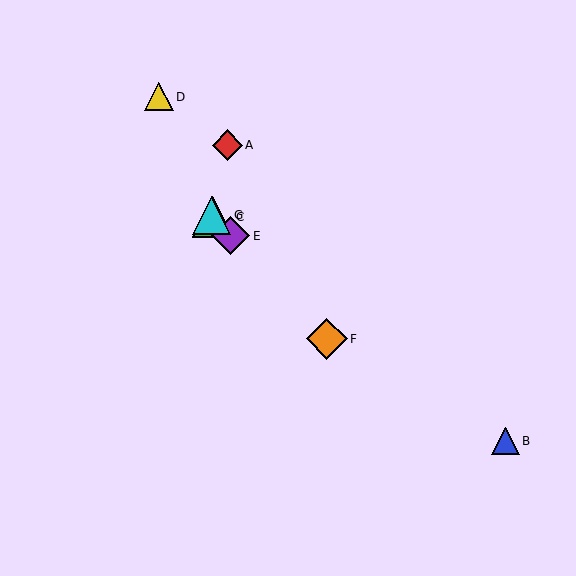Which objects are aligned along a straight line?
Objects C, E, F, G are aligned along a straight line.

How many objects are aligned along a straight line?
4 objects (C, E, F, G) are aligned along a straight line.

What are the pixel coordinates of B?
Object B is at (505, 441).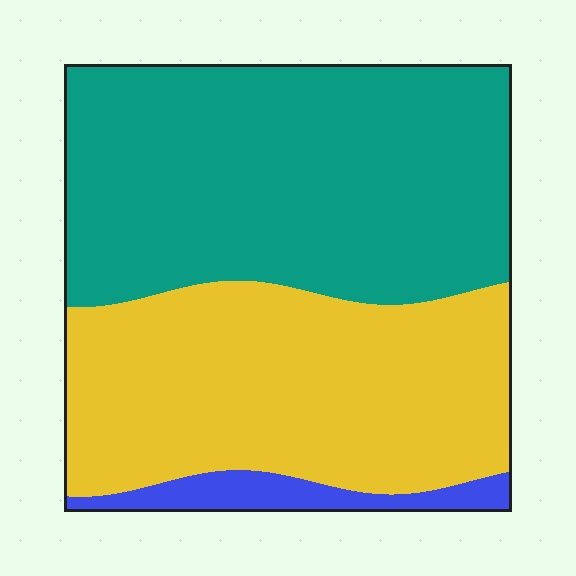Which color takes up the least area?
Blue, at roughly 5%.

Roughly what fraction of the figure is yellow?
Yellow covers around 40% of the figure.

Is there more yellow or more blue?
Yellow.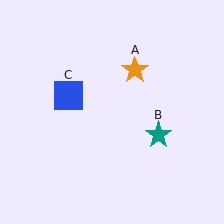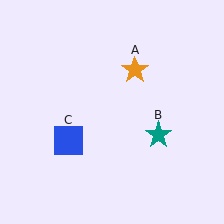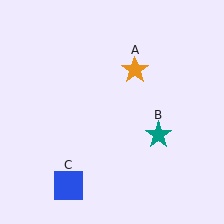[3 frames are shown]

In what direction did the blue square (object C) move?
The blue square (object C) moved down.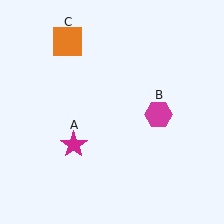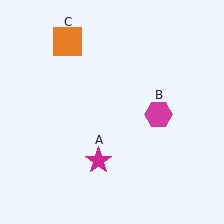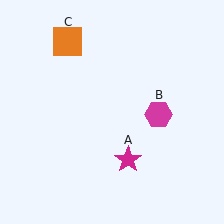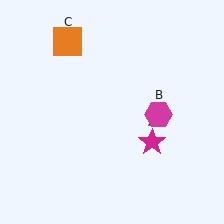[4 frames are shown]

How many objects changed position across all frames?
1 object changed position: magenta star (object A).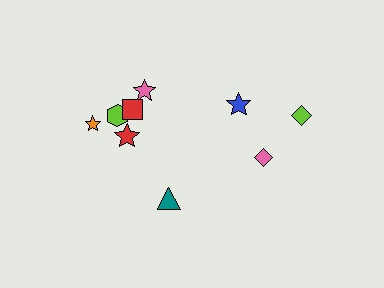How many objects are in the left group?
There are 6 objects.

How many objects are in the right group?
There are 3 objects.